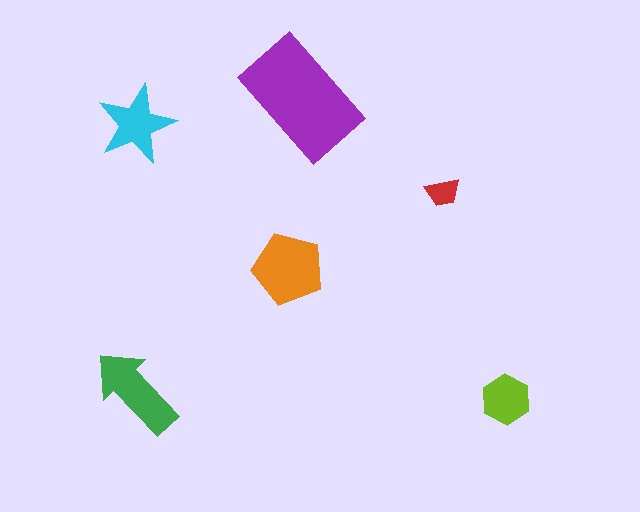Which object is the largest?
The purple rectangle.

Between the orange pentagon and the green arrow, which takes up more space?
The orange pentagon.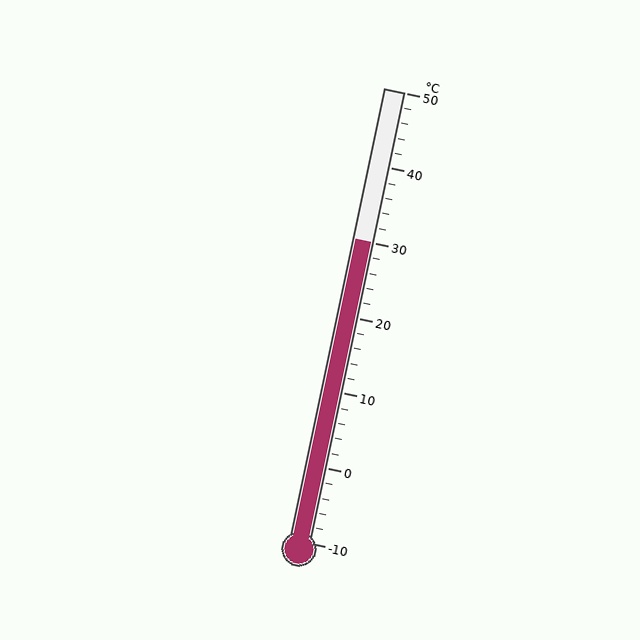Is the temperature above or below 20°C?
The temperature is above 20°C.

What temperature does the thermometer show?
The thermometer shows approximately 30°C.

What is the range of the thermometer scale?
The thermometer scale ranges from -10°C to 50°C.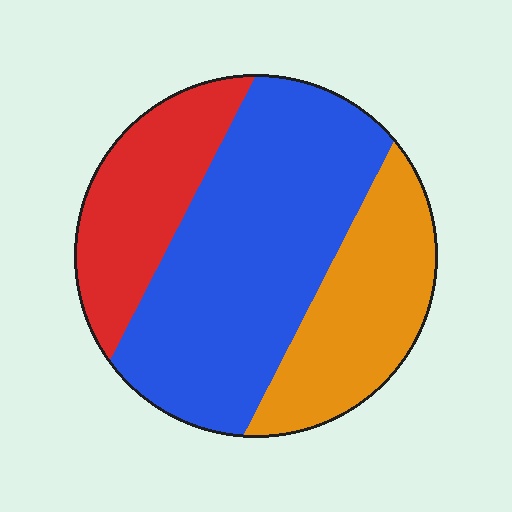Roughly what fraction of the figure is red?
Red takes up about one fifth (1/5) of the figure.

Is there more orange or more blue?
Blue.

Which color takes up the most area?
Blue, at roughly 50%.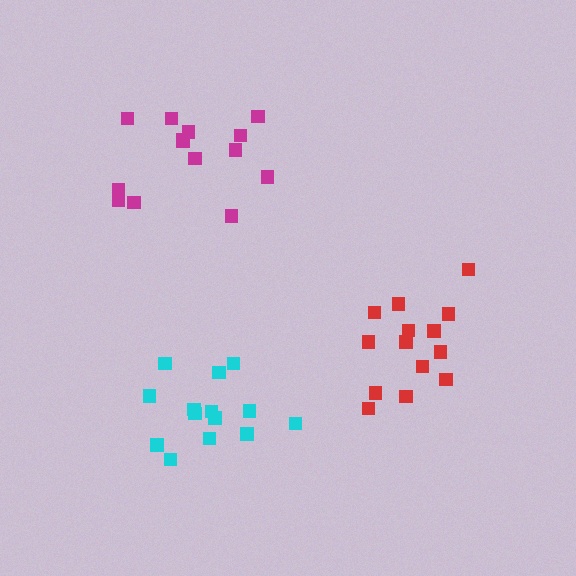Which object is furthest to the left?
The magenta cluster is leftmost.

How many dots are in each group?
Group 1: 14 dots, Group 2: 14 dots, Group 3: 14 dots (42 total).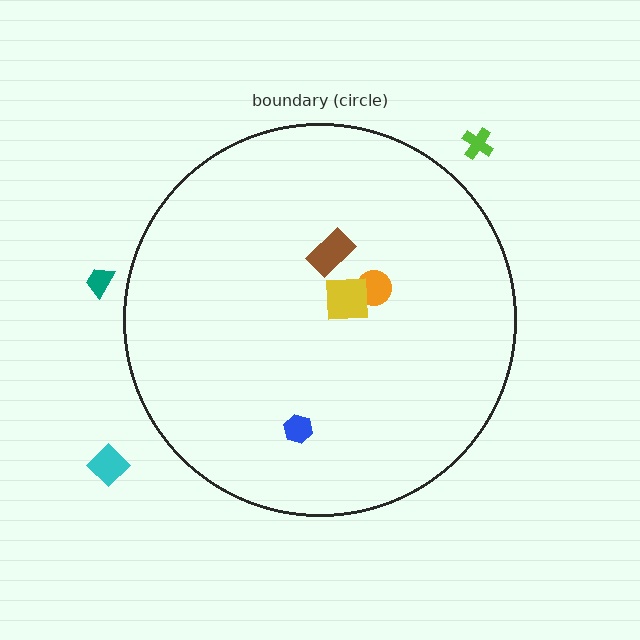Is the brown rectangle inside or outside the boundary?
Inside.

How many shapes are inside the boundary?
4 inside, 3 outside.